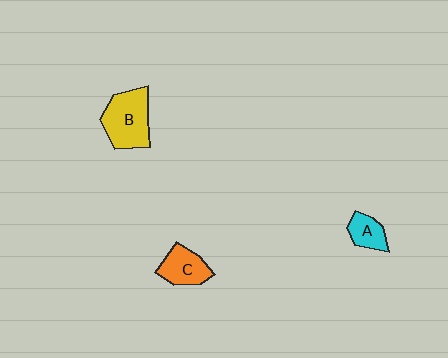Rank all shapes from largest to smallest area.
From largest to smallest: B (yellow), C (orange), A (cyan).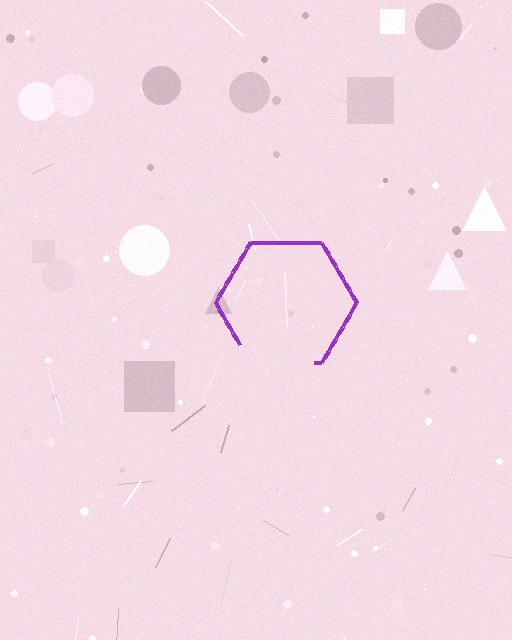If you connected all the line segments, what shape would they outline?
They would outline a hexagon.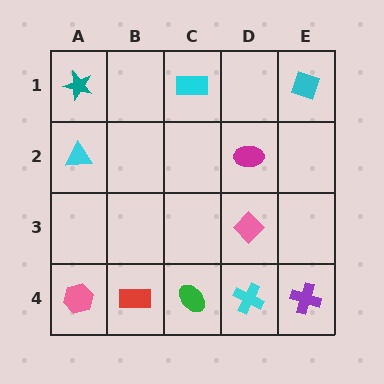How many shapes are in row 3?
1 shape.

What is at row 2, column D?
A magenta ellipse.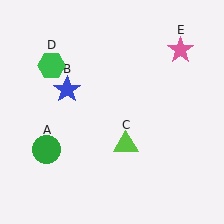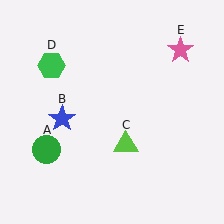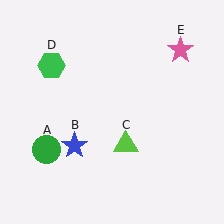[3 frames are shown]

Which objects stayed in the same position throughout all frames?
Green circle (object A) and lime triangle (object C) and green hexagon (object D) and pink star (object E) remained stationary.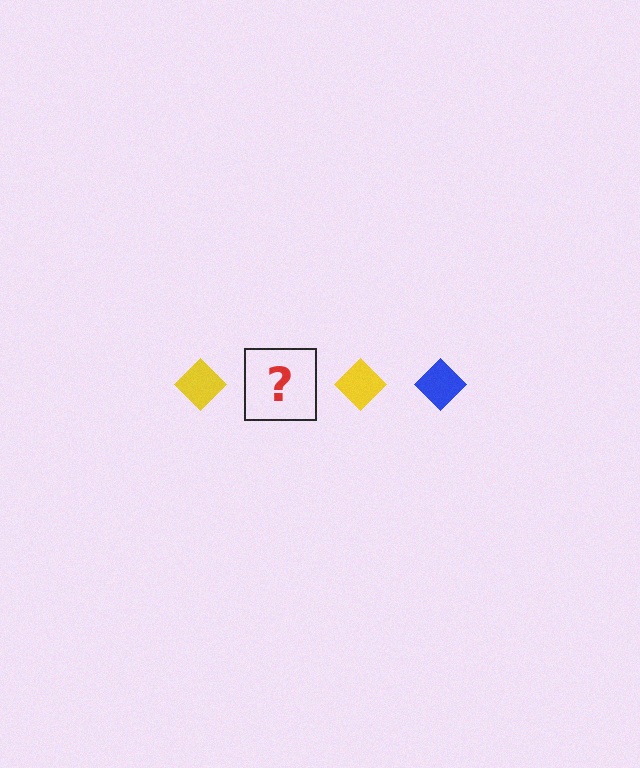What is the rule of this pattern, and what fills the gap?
The rule is that the pattern cycles through yellow, blue diamonds. The gap should be filled with a blue diamond.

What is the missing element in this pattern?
The missing element is a blue diamond.